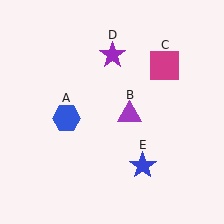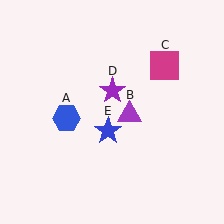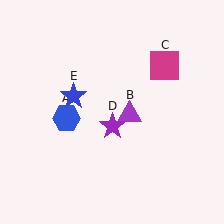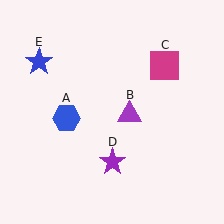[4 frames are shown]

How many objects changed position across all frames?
2 objects changed position: purple star (object D), blue star (object E).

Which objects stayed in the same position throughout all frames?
Blue hexagon (object A) and purple triangle (object B) and magenta square (object C) remained stationary.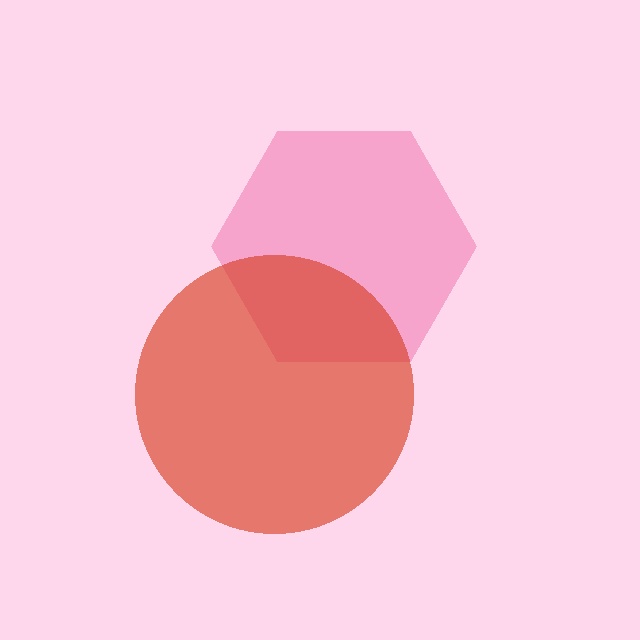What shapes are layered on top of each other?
The layered shapes are: a pink hexagon, a red circle.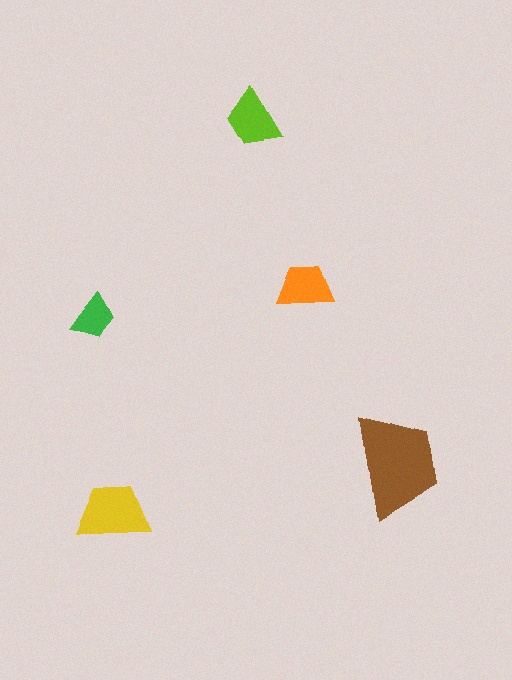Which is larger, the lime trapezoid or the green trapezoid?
The lime one.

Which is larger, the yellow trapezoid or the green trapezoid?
The yellow one.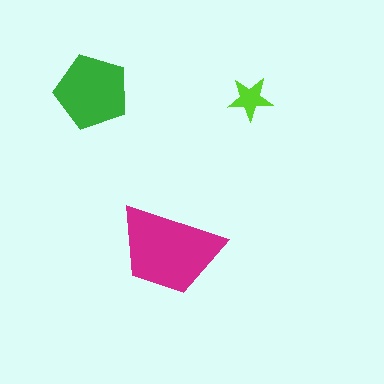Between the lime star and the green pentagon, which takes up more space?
The green pentagon.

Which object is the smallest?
The lime star.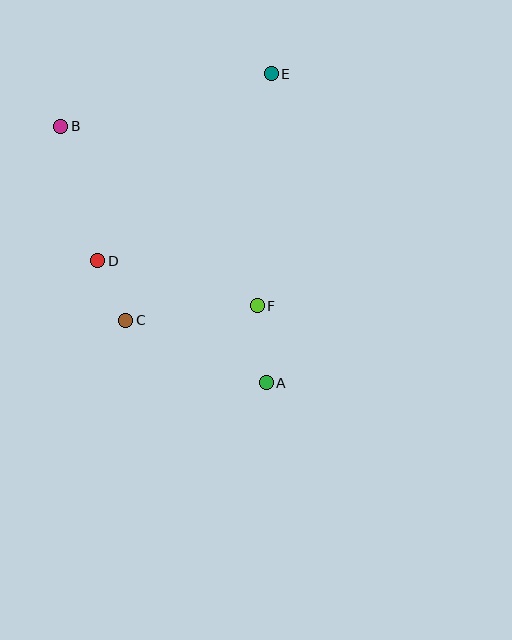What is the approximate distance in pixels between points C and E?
The distance between C and E is approximately 286 pixels.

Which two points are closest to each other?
Points C and D are closest to each other.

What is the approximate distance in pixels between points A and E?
The distance between A and E is approximately 309 pixels.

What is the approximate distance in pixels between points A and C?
The distance between A and C is approximately 153 pixels.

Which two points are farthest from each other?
Points A and B are farthest from each other.